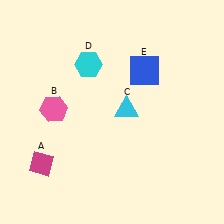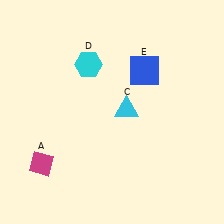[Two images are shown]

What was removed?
The pink hexagon (B) was removed in Image 2.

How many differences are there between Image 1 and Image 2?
There is 1 difference between the two images.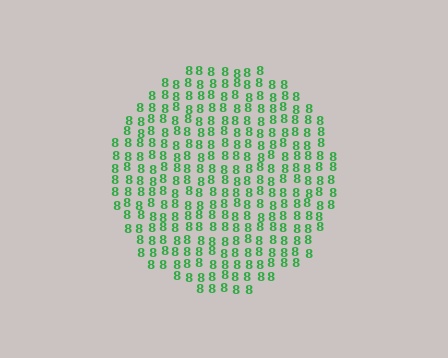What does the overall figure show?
The overall figure shows a circle.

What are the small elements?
The small elements are digit 8's.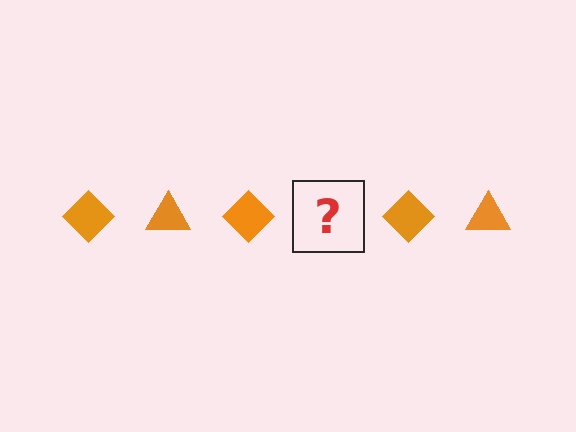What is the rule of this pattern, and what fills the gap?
The rule is that the pattern cycles through diamond, triangle shapes in orange. The gap should be filled with an orange triangle.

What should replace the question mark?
The question mark should be replaced with an orange triangle.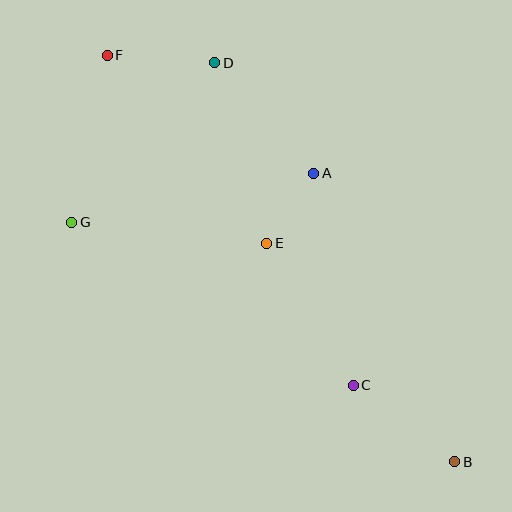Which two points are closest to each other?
Points A and E are closest to each other.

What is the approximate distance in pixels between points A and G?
The distance between A and G is approximately 247 pixels.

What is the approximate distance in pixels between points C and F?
The distance between C and F is approximately 411 pixels.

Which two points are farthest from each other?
Points B and F are farthest from each other.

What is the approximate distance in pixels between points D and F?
The distance between D and F is approximately 108 pixels.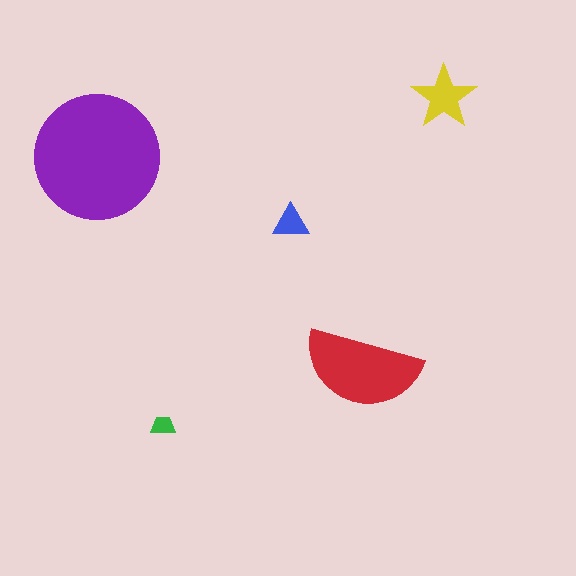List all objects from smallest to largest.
The green trapezoid, the blue triangle, the yellow star, the red semicircle, the purple circle.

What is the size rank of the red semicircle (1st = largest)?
2nd.